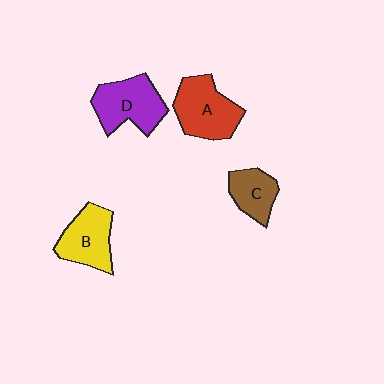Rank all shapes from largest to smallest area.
From largest to smallest: A (red), D (purple), B (yellow), C (brown).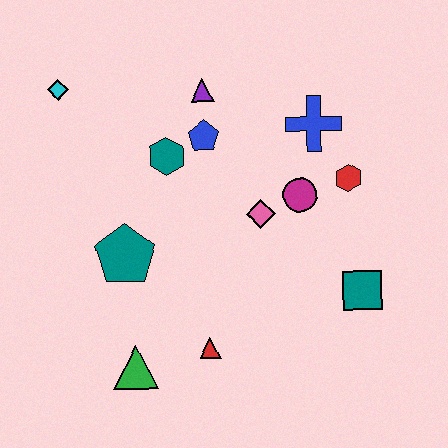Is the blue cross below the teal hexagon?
No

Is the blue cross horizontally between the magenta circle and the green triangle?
No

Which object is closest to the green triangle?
The red triangle is closest to the green triangle.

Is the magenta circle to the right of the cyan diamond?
Yes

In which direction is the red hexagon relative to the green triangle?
The red hexagon is to the right of the green triangle.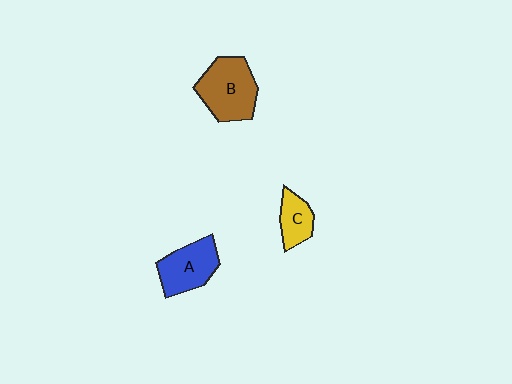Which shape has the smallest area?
Shape C (yellow).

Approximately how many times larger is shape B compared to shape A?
Approximately 1.2 times.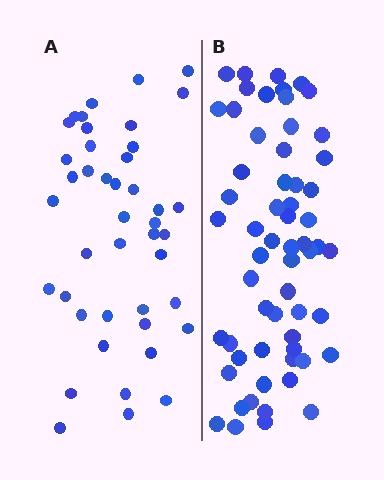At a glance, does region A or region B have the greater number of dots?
Region B (the right region) has more dots.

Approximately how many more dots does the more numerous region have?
Region B has approximately 15 more dots than region A.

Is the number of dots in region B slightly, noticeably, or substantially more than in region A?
Region B has noticeably more, but not dramatically so. The ratio is roughly 1.4 to 1.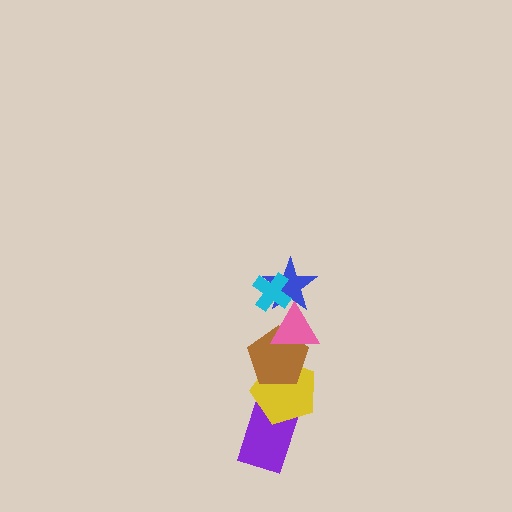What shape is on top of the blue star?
The cyan cross is on top of the blue star.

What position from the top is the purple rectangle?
The purple rectangle is 6th from the top.